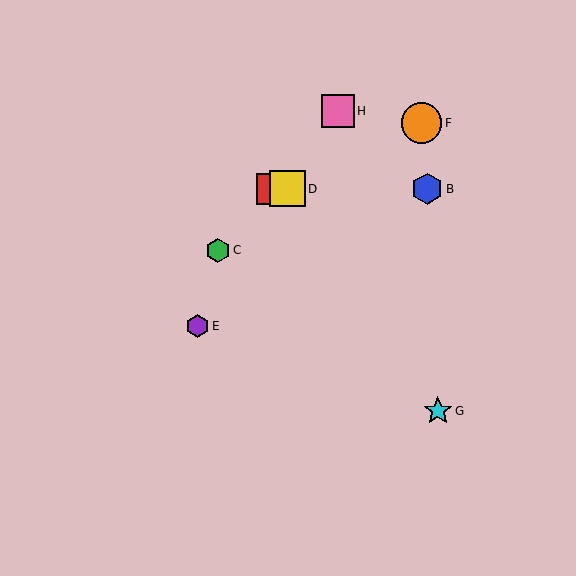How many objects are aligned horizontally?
3 objects (A, B, D) are aligned horizontally.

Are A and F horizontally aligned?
No, A is at y≈189 and F is at y≈123.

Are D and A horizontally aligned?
Yes, both are at y≈189.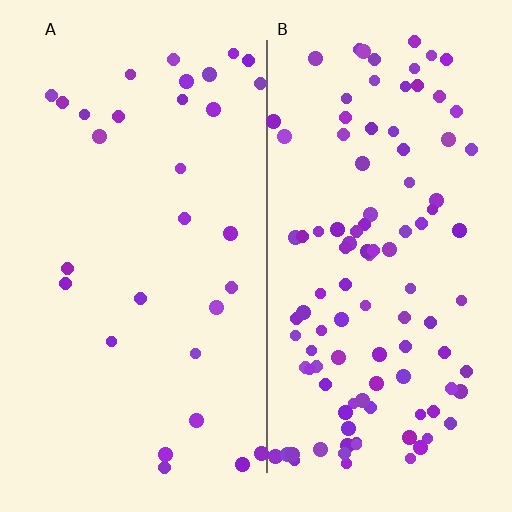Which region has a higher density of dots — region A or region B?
B (the right).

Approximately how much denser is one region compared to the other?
Approximately 3.5× — region B over region A.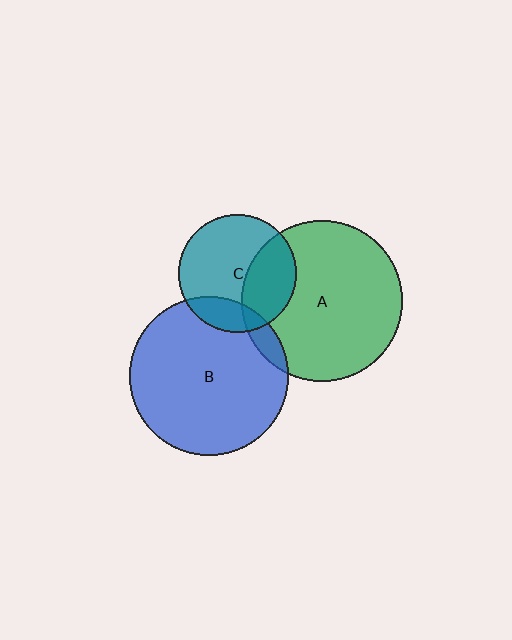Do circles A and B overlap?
Yes.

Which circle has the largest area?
Circle A (green).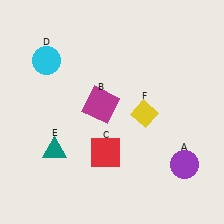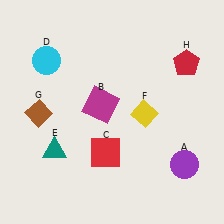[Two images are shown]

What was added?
A brown diamond (G), a red pentagon (H) were added in Image 2.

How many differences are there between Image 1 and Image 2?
There are 2 differences between the two images.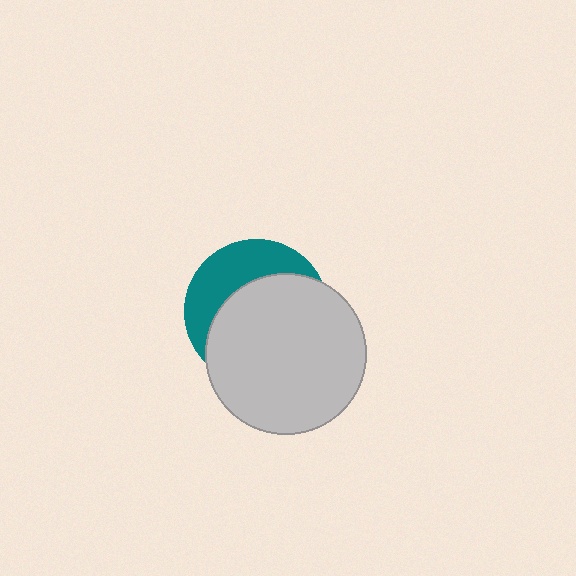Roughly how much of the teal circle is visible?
A small part of it is visible (roughly 36%).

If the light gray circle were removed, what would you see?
You would see the complete teal circle.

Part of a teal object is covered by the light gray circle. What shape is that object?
It is a circle.